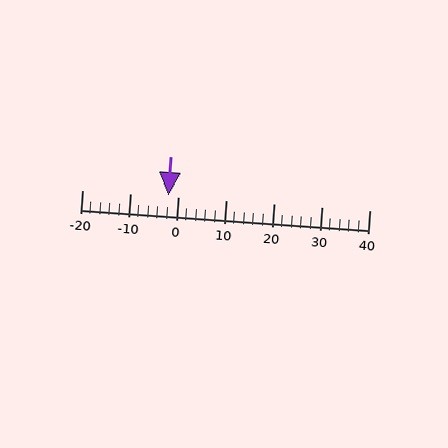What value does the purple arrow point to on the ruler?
The purple arrow points to approximately -2.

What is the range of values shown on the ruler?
The ruler shows values from -20 to 40.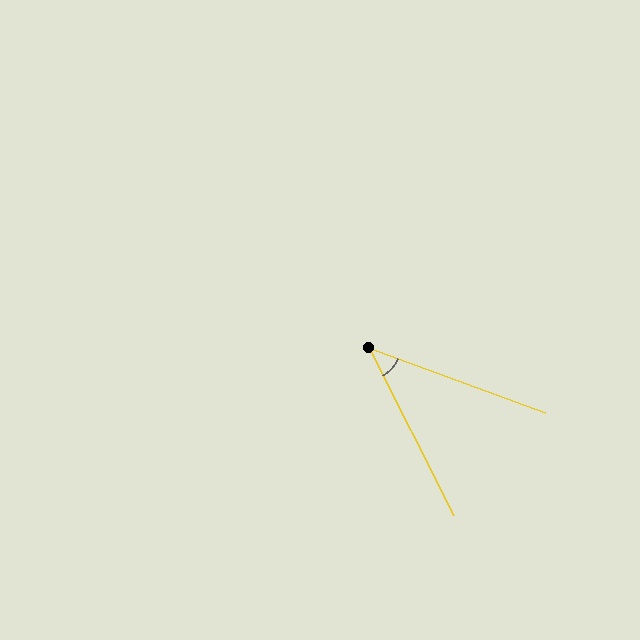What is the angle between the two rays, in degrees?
Approximately 43 degrees.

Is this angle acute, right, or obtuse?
It is acute.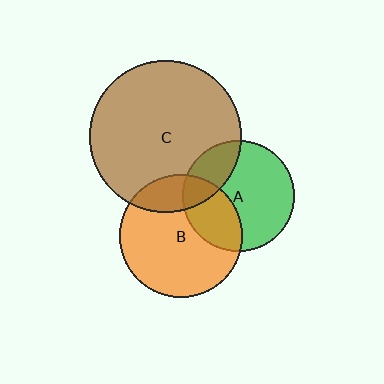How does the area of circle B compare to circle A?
Approximately 1.2 times.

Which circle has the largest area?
Circle C (brown).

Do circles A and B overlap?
Yes.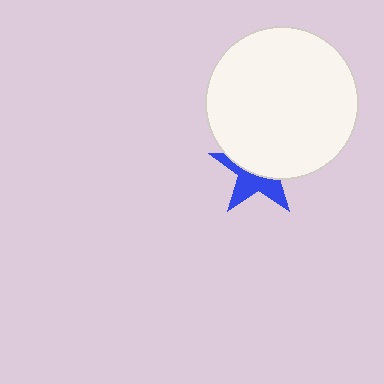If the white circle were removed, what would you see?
You would see the complete blue star.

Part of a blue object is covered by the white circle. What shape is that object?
It is a star.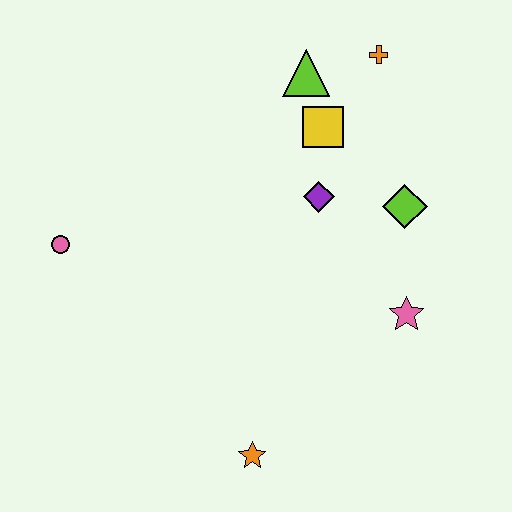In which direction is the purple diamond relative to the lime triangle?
The purple diamond is below the lime triangle.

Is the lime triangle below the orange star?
No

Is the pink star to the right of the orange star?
Yes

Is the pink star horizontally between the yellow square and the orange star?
No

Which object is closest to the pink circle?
The purple diamond is closest to the pink circle.